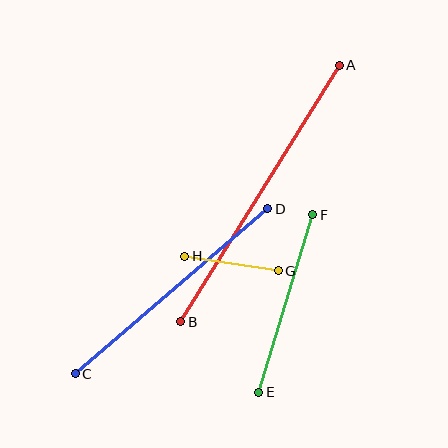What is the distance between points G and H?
The distance is approximately 95 pixels.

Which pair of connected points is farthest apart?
Points A and B are farthest apart.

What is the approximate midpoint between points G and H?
The midpoint is at approximately (232, 263) pixels.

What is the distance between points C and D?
The distance is approximately 254 pixels.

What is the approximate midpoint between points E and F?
The midpoint is at approximately (286, 304) pixels.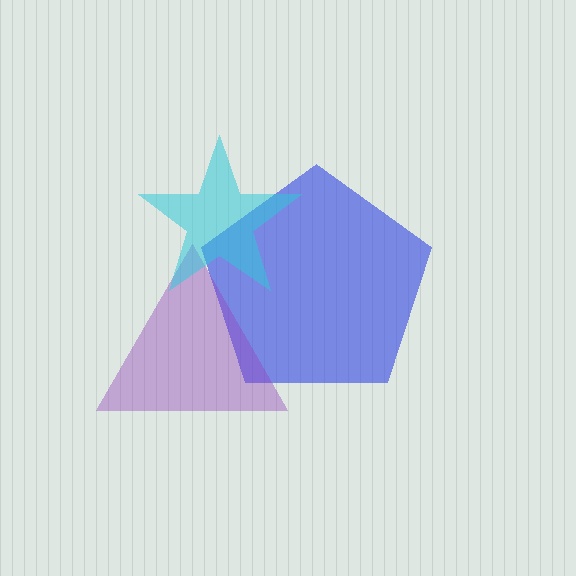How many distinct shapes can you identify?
There are 3 distinct shapes: a blue pentagon, a purple triangle, a cyan star.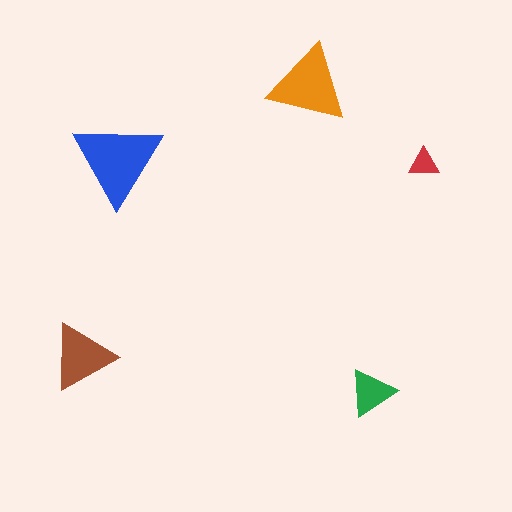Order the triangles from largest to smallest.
the blue one, the orange one, the brown one, the green one, the red one.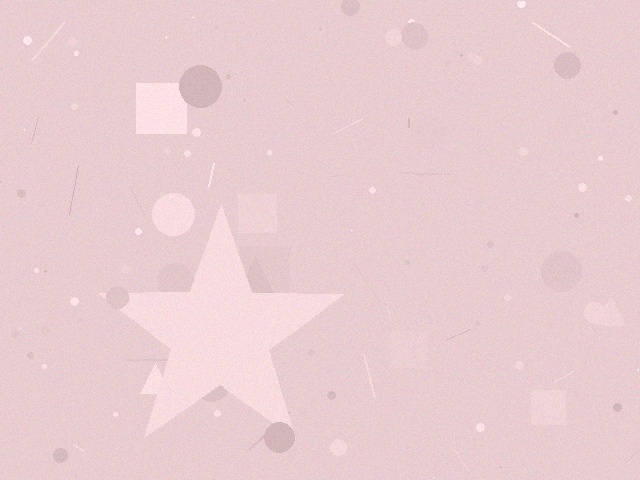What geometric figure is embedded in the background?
A star is embedded in the background.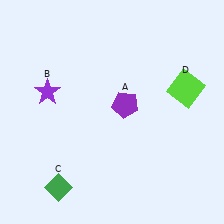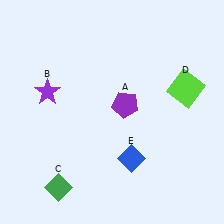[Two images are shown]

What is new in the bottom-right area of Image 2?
A blue diamond (E) was added in the bottom-right area of Image 2.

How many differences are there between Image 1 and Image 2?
There is 1 difference between the two images.